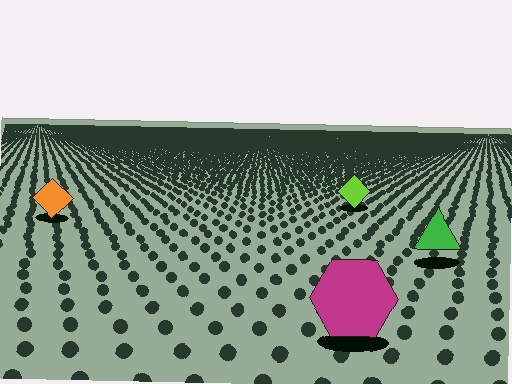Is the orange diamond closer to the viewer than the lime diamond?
Yes. The orange diamond is closer — you can tell from the texture gradient: the ground texture is coarser near it.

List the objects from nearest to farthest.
From nearest to farthest: the magenta hexagon, the green triangle, the orange diamond, the lime diamond.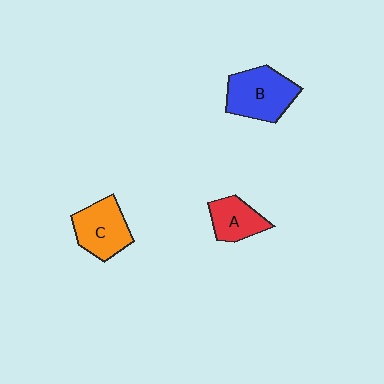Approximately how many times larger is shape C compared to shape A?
Approximately 1.3 times.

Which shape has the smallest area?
Shape A (red).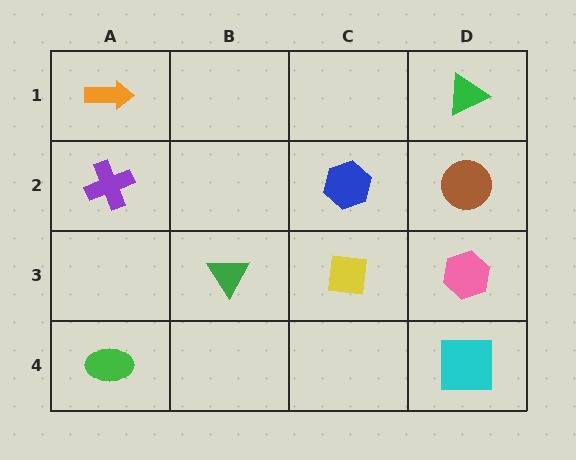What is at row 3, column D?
A pink hexagon.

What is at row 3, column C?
A yellow square.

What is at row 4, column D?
A cyan square.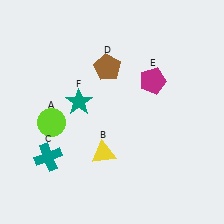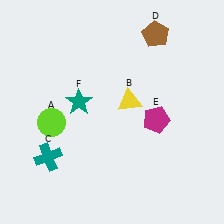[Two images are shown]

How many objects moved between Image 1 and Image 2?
3 objects moved between the two images.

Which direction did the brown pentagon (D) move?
The brown pentagon (D) moved right.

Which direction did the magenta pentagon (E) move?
The magenta pentagon (E) moved down.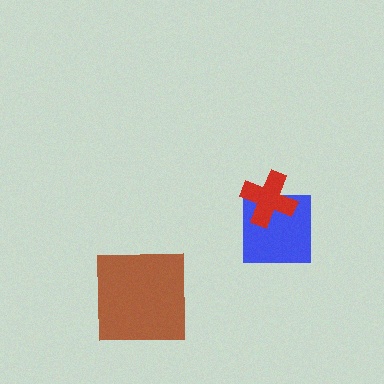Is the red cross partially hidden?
No, no other shape covers it.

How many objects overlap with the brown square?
0 objects overlap with the brown square.